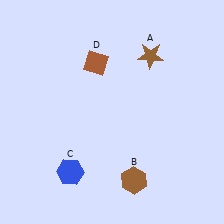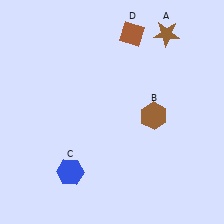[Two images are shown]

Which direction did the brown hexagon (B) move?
The brown hexagon (B) moved up.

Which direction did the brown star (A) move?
The brown star (A) moved up.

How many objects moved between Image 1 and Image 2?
3 objects moved between the two images.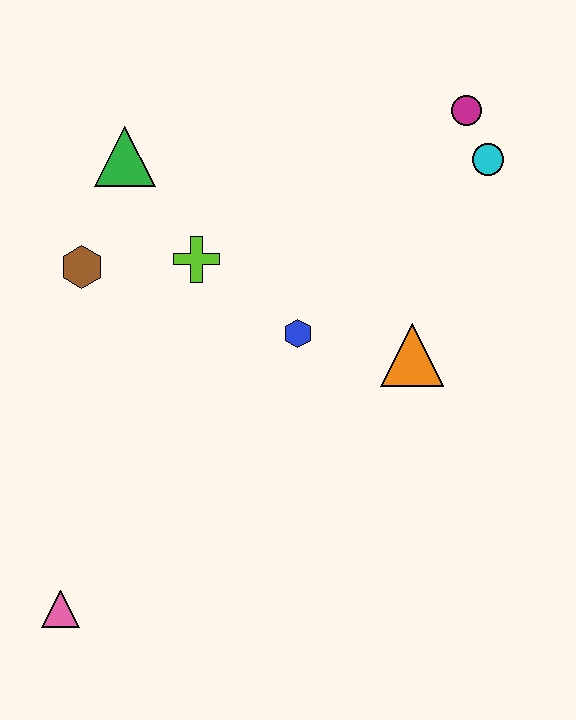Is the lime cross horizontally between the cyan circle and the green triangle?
Yes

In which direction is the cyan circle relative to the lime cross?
The cyan circle is to the right of the lime cross.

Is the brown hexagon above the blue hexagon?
Yes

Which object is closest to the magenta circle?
The cyan circle is closest to the magenta circle.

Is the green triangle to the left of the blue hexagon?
Yes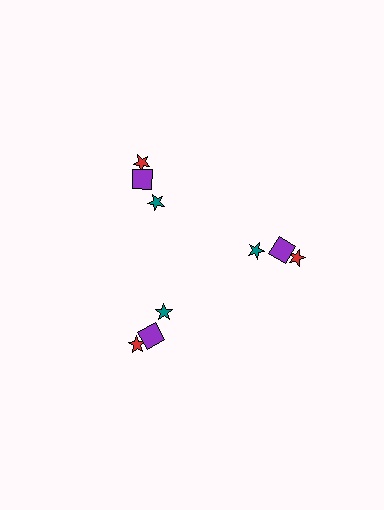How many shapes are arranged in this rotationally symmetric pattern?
There are 9 shapes, arranged in 3 groups of 3.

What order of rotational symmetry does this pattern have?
This pattern has 3-fold rotational symmetry.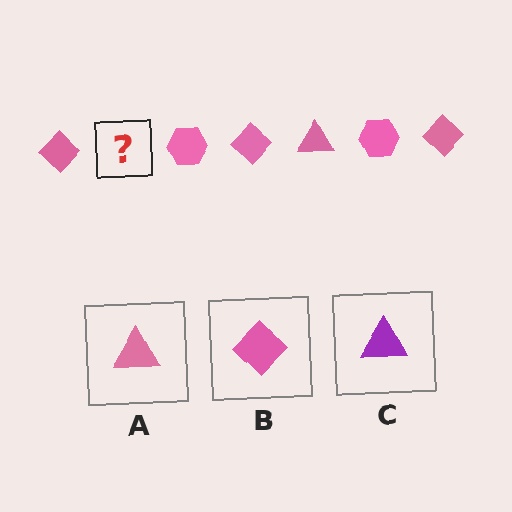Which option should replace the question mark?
Option A.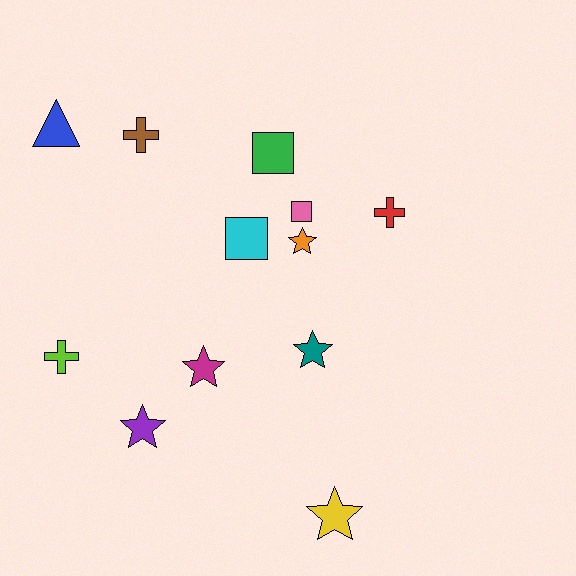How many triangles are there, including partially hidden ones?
There is 1 triangle.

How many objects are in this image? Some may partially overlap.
There are 12 objects.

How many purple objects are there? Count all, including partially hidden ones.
There is 1 purple object.